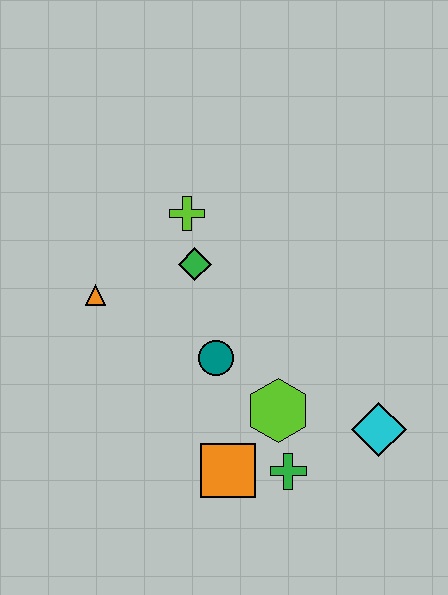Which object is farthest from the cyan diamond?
The orange triangle is farthest from the cyan diamond.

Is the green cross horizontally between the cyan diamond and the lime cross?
Yes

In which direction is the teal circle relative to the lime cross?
The teal circle is below the lime cross.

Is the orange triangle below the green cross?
No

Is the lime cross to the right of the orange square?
No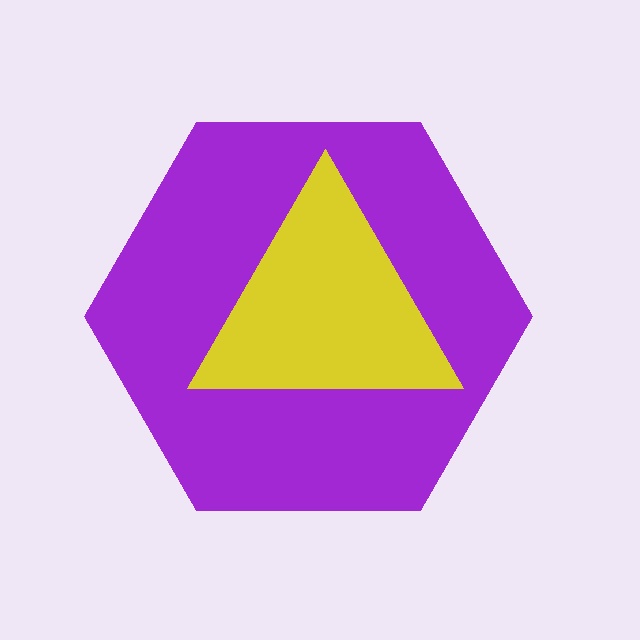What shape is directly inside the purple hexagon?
The yellow triangle.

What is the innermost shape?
The yellow triangle.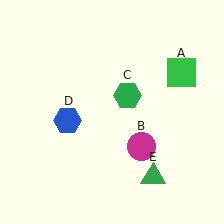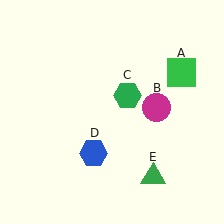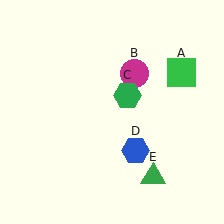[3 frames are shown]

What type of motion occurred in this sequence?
The magenta circle (object B), blue hexagon (object D) rotated counterclockwise around the center of the scene.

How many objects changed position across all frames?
2 objects changed position: magenta circle (object B), blue hexagon (object D).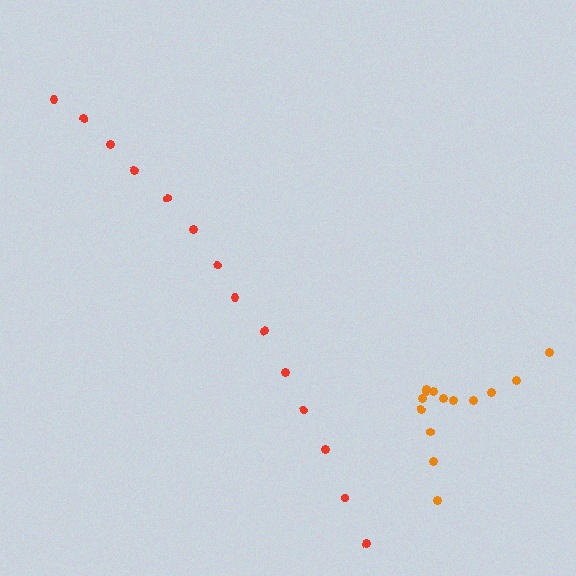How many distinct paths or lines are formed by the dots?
There are 2 distinct paths.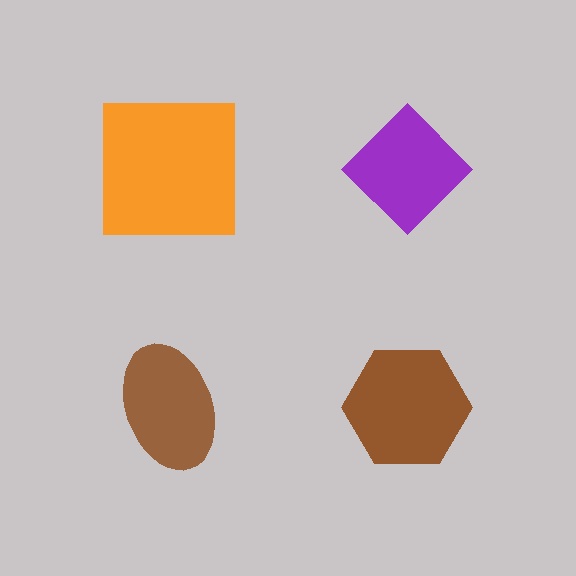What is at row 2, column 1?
A brown ellipse.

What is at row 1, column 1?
An orange square.